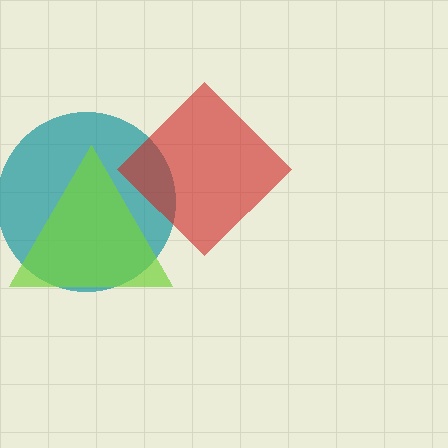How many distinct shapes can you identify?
There are 3 distinct shapes: a teal circle, a red diamond, a lime triangle.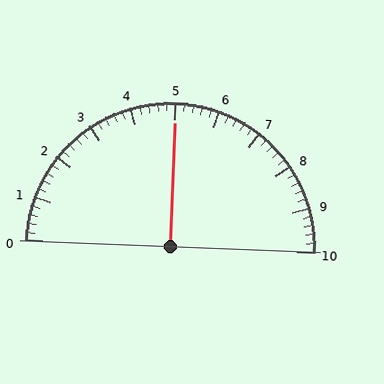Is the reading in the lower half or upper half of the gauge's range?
The reading is in the upper half of the range (0 to 10).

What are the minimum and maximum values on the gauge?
The gauge ranges from 0 to 10.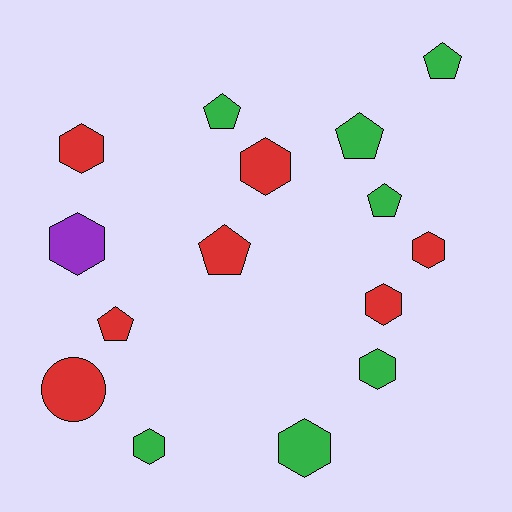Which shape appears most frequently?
Hexagon, with 8 objects.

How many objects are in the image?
There are 15 objects.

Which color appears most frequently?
Green, with 7 objects.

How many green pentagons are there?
There are 4 green pentagons.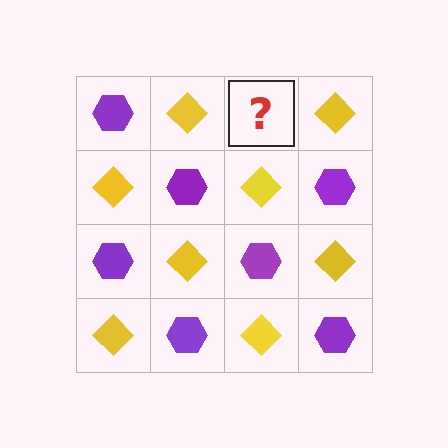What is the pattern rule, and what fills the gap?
The rule is that it alternates purple hexagon and yellow diamond in a checkerboard pattern. The gap should be filled with a purple hexagon.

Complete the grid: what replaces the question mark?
The question mark should be replaced with a purple hexagon.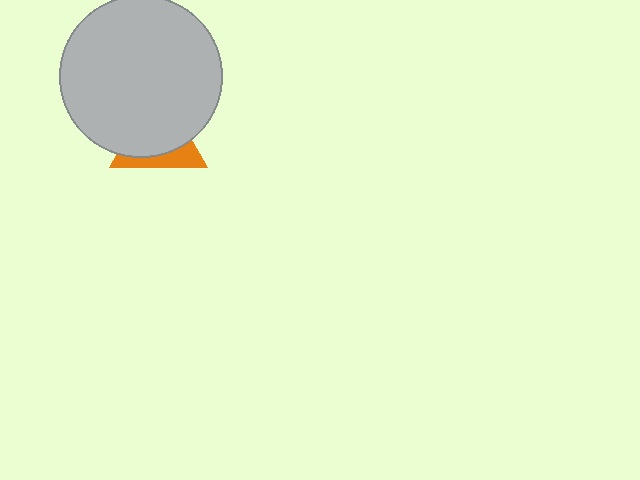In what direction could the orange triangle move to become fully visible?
The orange triangle could move down. That would shift it out from behind the light gray circle entirely.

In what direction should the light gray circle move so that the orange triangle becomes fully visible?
The light gray circle should move up. That is the shortest direction to clear the overlap and leave the orange triangle fully visible.